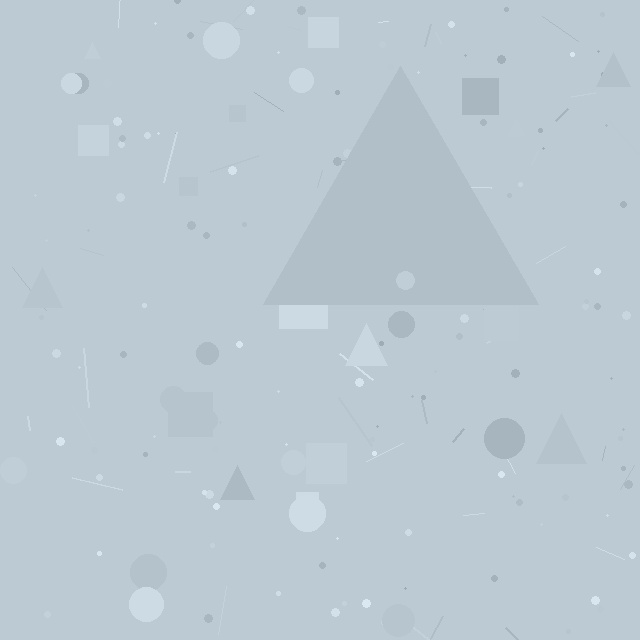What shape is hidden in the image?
A triangle is hidden in the image.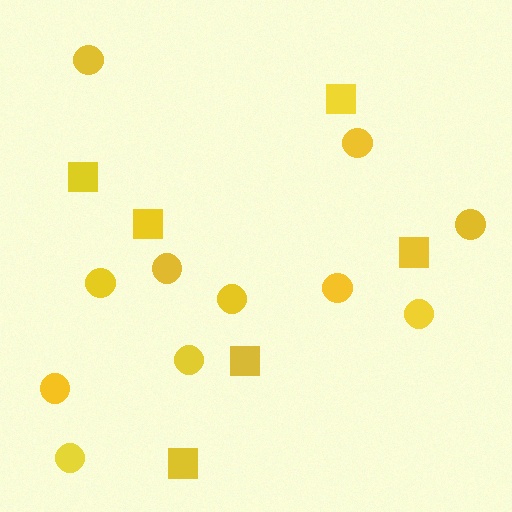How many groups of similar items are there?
There are 2 groups: one group of squares (6) and one group of circles (11).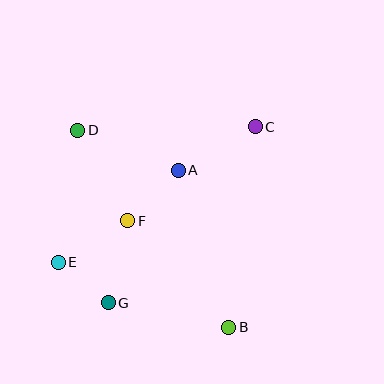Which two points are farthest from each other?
Points B and D are farthest from each other.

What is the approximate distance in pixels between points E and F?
The distance between E and F is approximately 81 pixels.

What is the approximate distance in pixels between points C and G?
The distance between C and G is approximately 229 pixels.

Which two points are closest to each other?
Points E and G are closest to each other.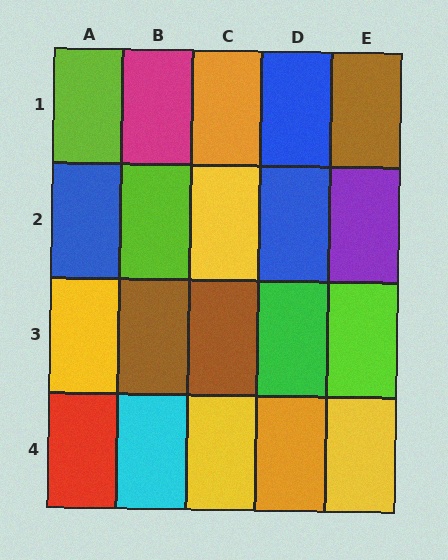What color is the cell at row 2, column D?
Blue.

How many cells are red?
1 cell is red.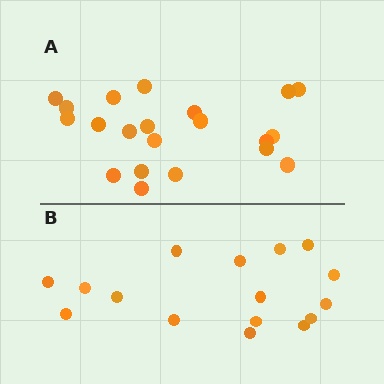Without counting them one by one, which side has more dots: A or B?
Region A (the top region) has more dots.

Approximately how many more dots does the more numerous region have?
Region A has about 5 more dots than region B.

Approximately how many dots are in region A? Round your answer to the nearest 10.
About 20 dots. (The exact count is 21, which rounds to 20.)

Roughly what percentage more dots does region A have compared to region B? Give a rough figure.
About 30% more.